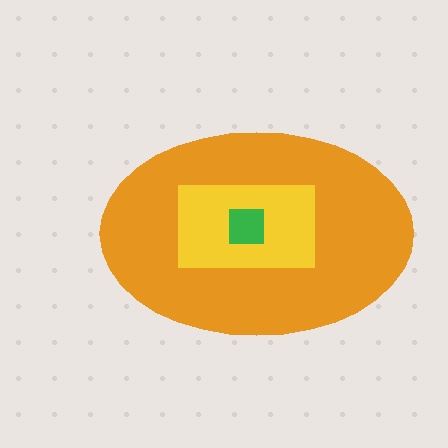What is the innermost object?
The green square.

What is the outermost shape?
The orange ellipse.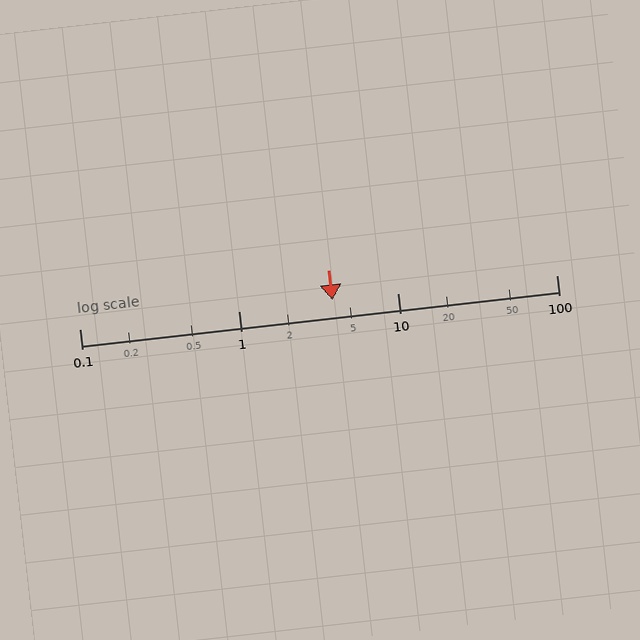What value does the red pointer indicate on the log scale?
The pointer indicates approximately 3.9.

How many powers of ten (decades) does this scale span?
The scale spans 3 decades, from 0.1 to 100.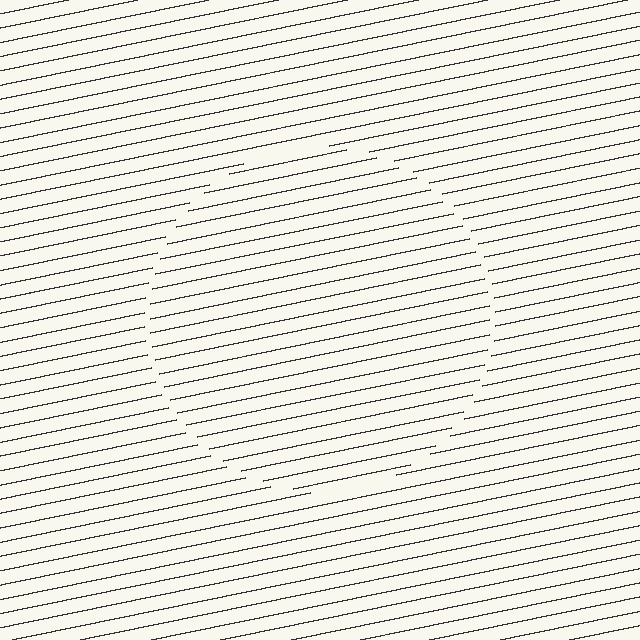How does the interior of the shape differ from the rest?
The interior of the shape contains the same grating, shifted by half a period — the contour is defined by the phase discontinuity where line-ends from the inner and outer gratings abut.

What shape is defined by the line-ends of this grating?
An illusory circle. The interior of the shape contains the same grating, shifted by half a period — the contour is defined by the phase discontinuity where line-ends from the inner and outer gratings abut.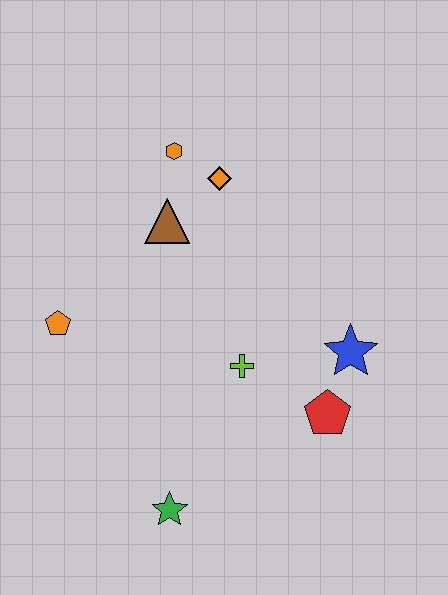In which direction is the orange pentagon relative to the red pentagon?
The orange pentagon is to the left of the red pentagon.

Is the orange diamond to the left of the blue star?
Yes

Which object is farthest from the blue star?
The orange pentagon is farthest from the blue star.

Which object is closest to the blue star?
The red pentagon is closest to the blue star.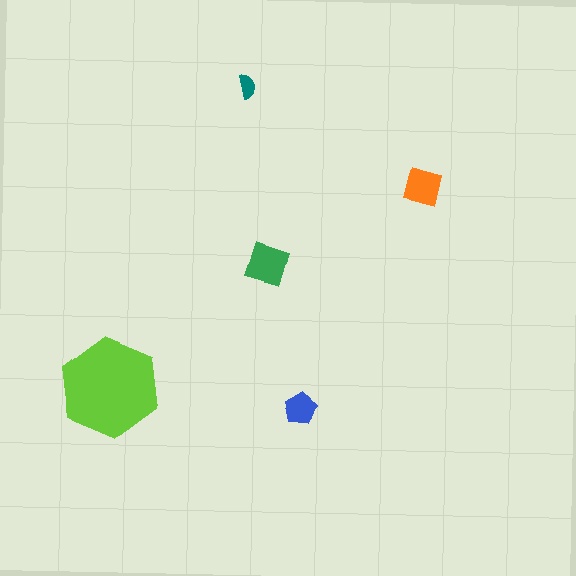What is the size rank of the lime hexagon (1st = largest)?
1st.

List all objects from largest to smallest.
The lime hexagon, the green square, the orange square, the blue pentagon, the teal semicircle.